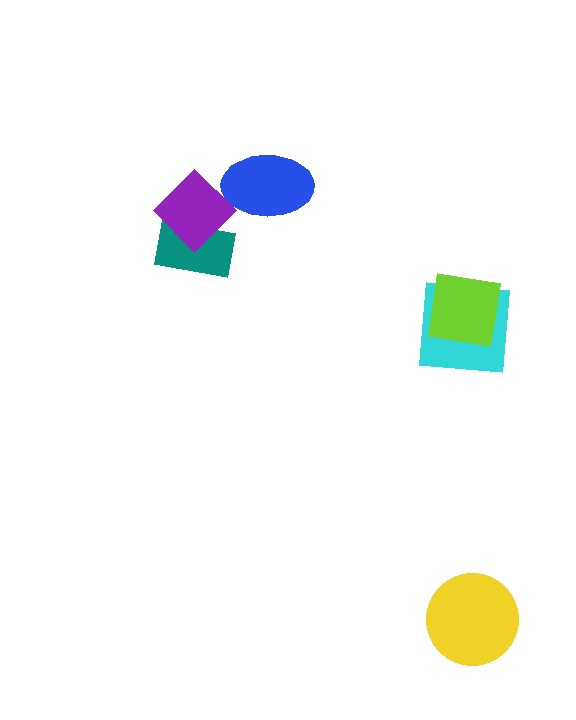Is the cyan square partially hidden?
Yes, it is partially covered by another shape.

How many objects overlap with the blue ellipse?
1 object overlaps with the blue ellipse.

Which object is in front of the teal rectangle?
The purple diamond is in front of the teal rectangle.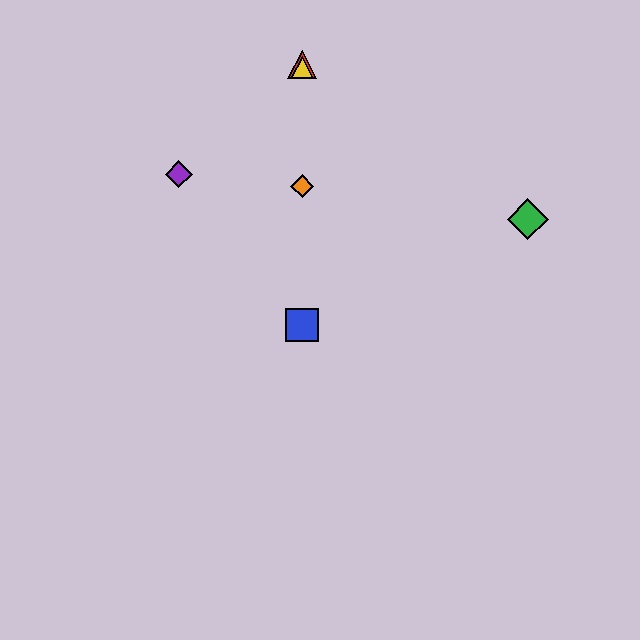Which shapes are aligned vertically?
The red triangle, the blue square, the yellow triangle, the orange diamond are aligned vertically.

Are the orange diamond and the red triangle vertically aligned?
Yes, both are at x≈302.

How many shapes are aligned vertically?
4 shapes (the red triangle, the blue square, the yellow triangle, the orange diamond) are aligned vertically.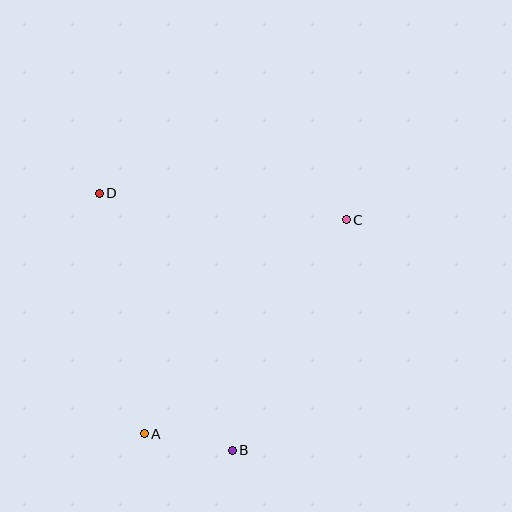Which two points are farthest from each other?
Points A and C are farthest from each other.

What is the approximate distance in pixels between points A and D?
The distance between A and D is approximately 245 pixels.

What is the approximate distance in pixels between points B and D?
The distance between B and D is approximately 289 pixels.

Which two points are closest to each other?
Points A and B are closest to each other.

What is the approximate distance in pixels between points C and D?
The distance between C and D is approximately 248 pixels.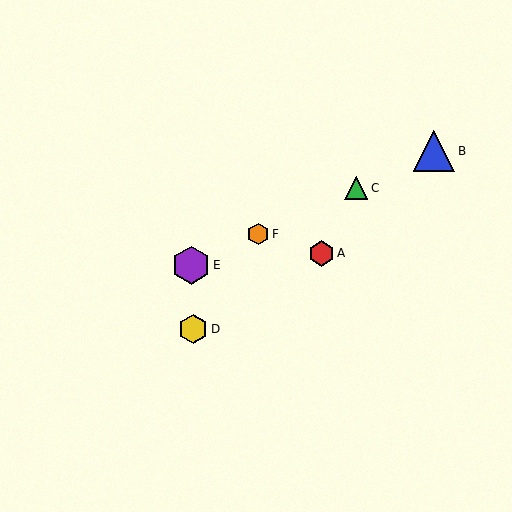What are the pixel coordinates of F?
Object F is at (258, 234).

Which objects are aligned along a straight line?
Objects B, C, E, F are aligned along a straight line.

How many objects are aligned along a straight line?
4 objects (B, C, E, F) are aligned along a straight line.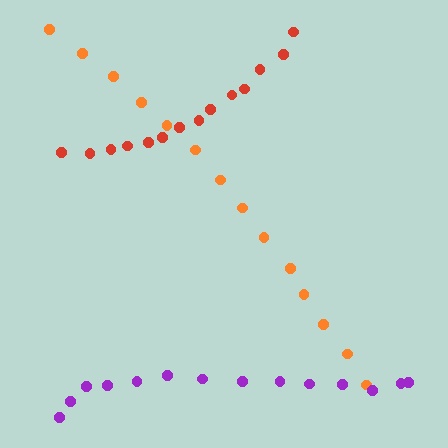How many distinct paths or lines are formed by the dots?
There are 3 distinct paths.